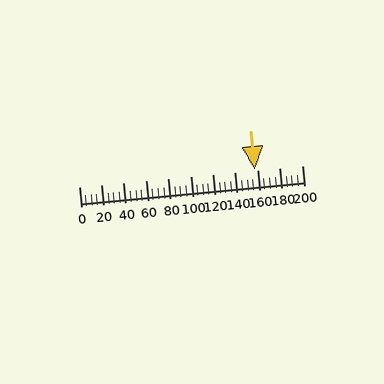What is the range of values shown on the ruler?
The ruler shows values from 0 to 200.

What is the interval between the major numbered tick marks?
The major tick marks are spaced 20 units apart.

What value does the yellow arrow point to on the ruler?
The yellow arrow points to approximately 158.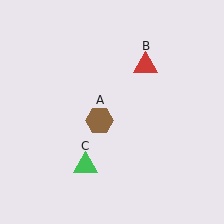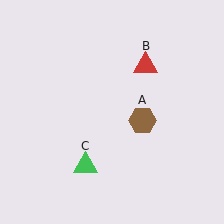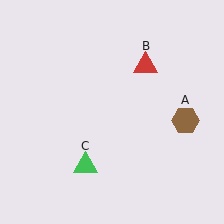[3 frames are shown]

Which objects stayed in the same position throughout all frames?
Red triangle (object B) and green triangle (object C) remained stationary.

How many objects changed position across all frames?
1 object changed position: brown hexagon (object A).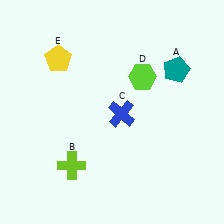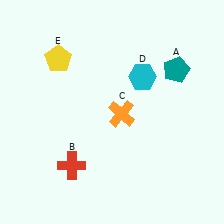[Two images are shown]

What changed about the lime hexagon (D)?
In Image 1, D is lime. In Image 2, it changed to cyan.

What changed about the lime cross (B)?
In Image 1, B is lime. In Image 2, it changed to red.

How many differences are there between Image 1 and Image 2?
There are 3 differences between the two images.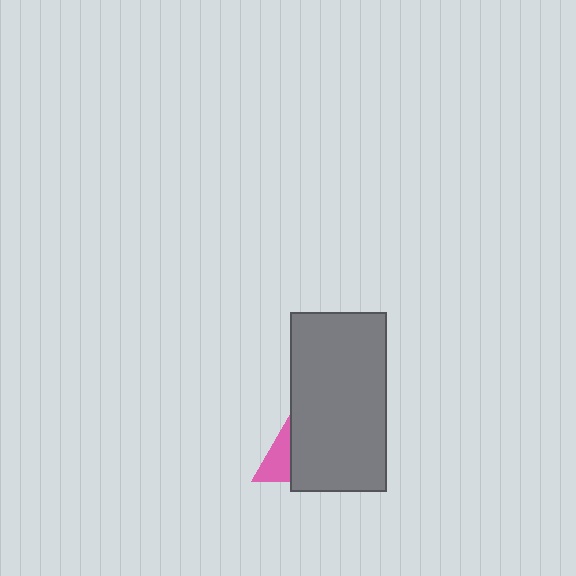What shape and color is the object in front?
The object in front is a gray rectangle.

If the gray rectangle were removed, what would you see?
You would see the complete pink triangle.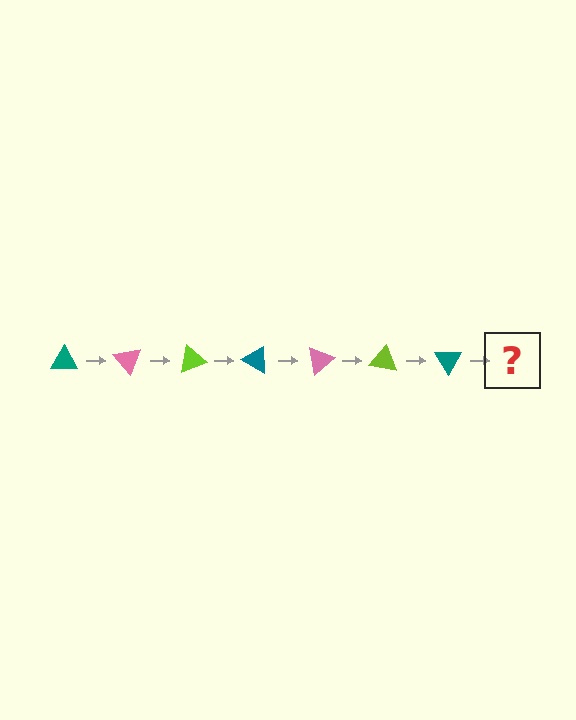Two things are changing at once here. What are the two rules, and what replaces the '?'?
The two rules are that it rotates 50 degrees each step and the color cycles through teal, pink, and lime. The '?' should be a pink triangle, rotated 350 degrees from the start.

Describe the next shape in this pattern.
It should be a pink triangle, rotated 350 degrees from the start.